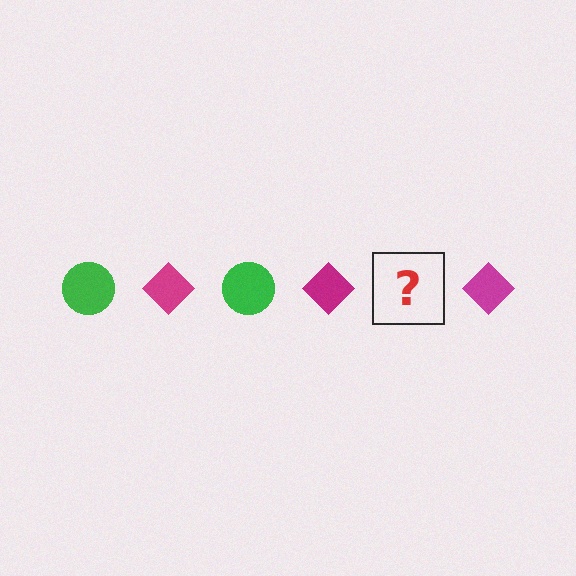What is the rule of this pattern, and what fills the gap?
The rule is that the pattern alternates between green circle and magenta diamond. The gap should be filled with a green circle.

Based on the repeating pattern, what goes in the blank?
The blank should be a green circle.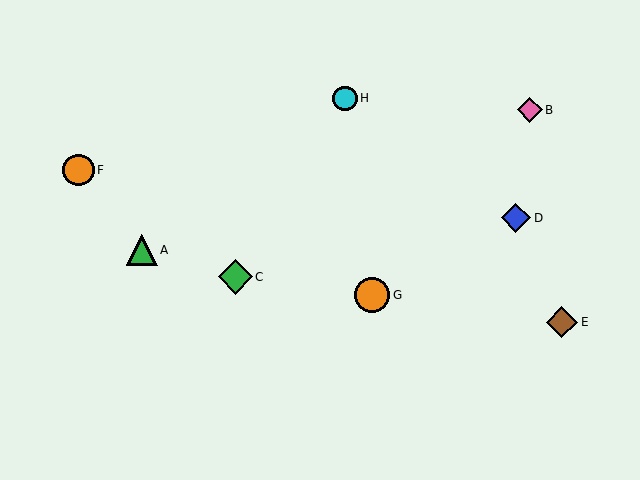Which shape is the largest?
The orange circle (labeled G) is the largest.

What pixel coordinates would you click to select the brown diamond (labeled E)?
Click at (562, 322) to select the brown diamond E.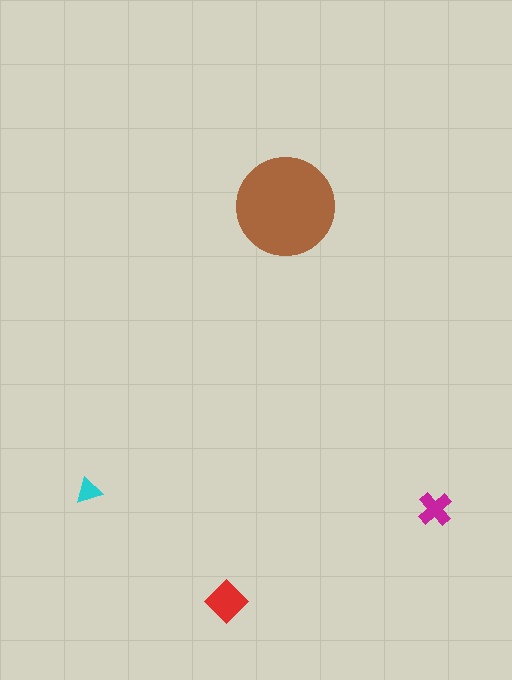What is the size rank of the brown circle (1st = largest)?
1st.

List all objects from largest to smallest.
The brown circle, the red diamond, the magenta cross, the cyan triangle.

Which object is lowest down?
The red diamond is bottommost.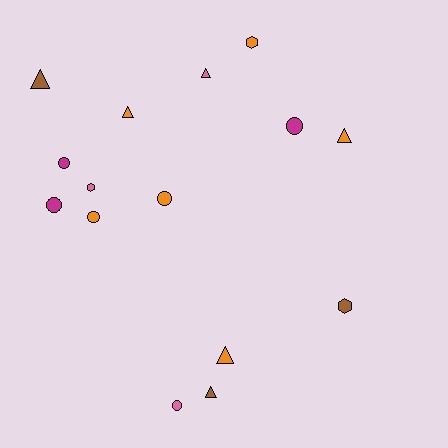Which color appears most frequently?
Orange, with 6 objects.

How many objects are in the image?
There are 15 objects.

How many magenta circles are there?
There are 3 magenta circles.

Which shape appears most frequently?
Triangle, with 6 objects.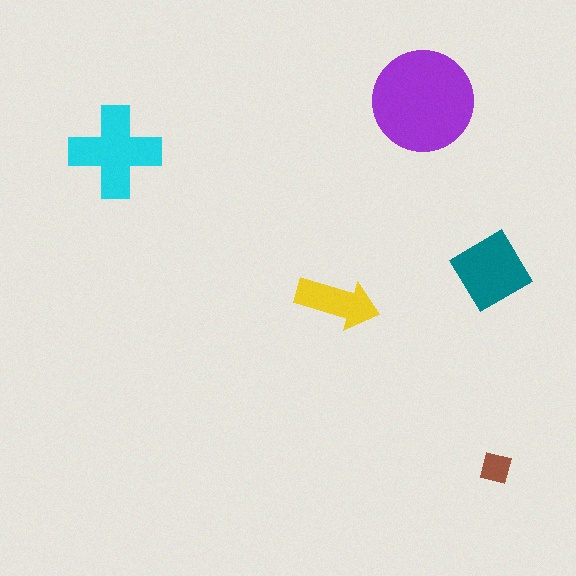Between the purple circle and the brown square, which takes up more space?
The purple circle.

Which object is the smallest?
The brown square.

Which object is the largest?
The purple circle.